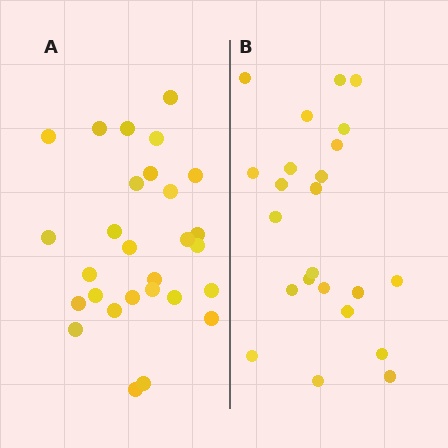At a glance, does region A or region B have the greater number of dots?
Region A (the left region) has more dots.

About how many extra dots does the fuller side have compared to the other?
Region A has about 5 more dots than region B.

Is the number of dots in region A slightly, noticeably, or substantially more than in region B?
Region A has only slightly more — the two regions are fairly close. The ratio is roughly 1.2 to 1.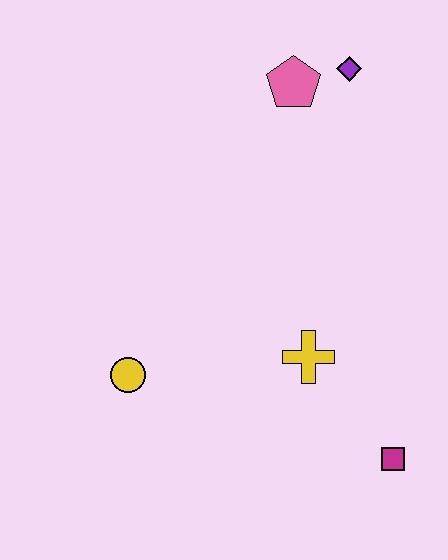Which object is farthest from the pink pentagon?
The magenta square is farthest from the pink pentagon.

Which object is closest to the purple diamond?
The pink pentagon is closest to the purple diamond.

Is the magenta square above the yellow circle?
No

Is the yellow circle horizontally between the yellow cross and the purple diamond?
No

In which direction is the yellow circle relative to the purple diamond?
The yellow circle is below the purple diamond.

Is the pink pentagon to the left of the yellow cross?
Yes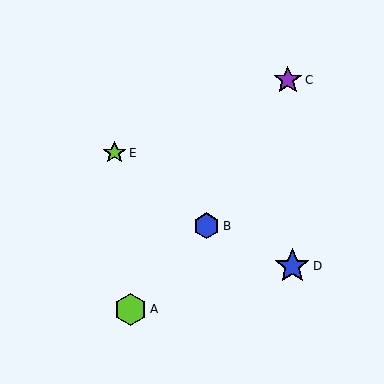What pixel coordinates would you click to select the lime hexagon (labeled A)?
Click at (131, 309) to select the lime hexagon A.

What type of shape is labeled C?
Shape C is a purple star.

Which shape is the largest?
The blue star (labeled D) is the largest.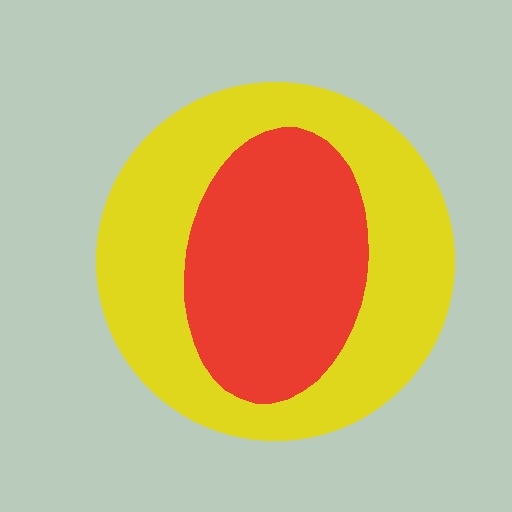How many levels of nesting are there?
2.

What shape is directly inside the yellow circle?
The red ellipse.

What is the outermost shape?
The yellow circle.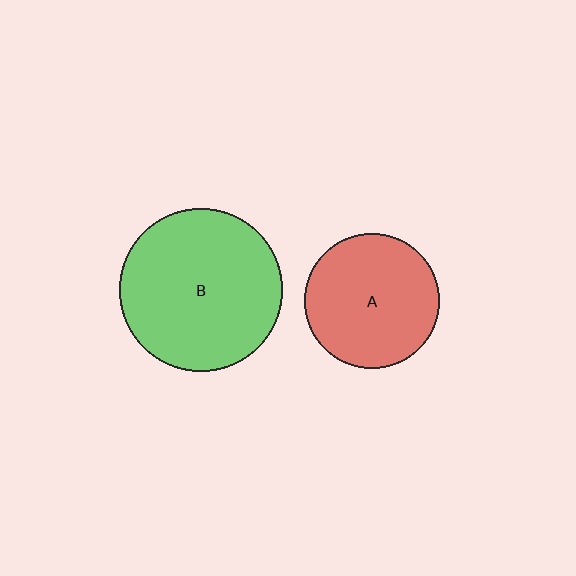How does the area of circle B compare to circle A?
Approximately 1.5 times.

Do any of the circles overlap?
No, none of the circles overlap.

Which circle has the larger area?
Circle B (green).